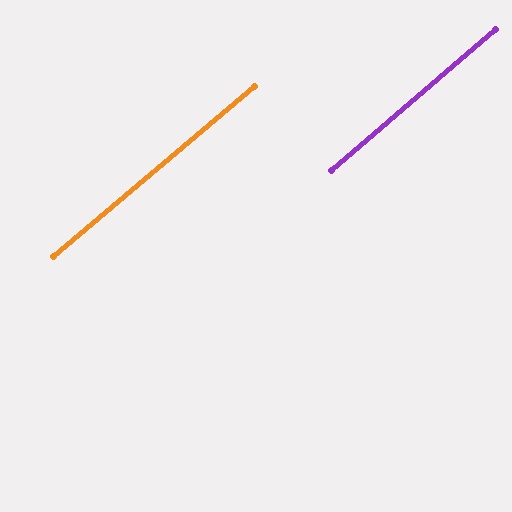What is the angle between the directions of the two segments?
Approximately 1 degree.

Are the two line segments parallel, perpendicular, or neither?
Parallel — their directions differ by only 0.6°.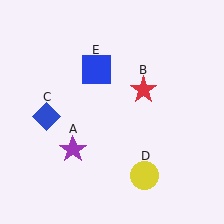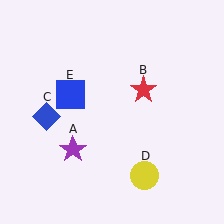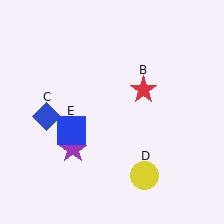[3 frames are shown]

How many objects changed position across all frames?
1 object changed position: blue square (object E).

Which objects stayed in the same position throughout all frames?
Purple star (object A) and red star (object B) and blue diamond (object C) and yellow circle (object D) remained stationary.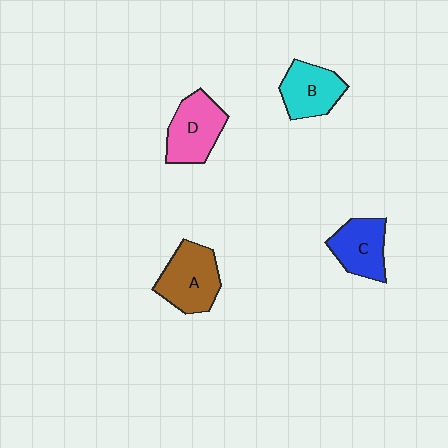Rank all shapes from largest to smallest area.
From largest to smallest: A (brown), D (pink), B (cyan), C (blue).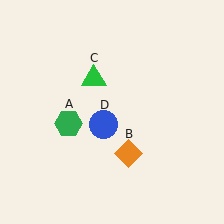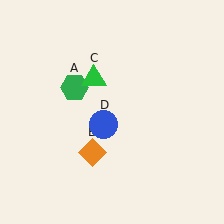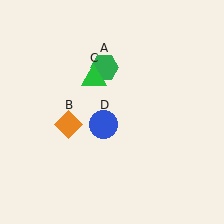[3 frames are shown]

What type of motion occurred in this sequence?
The green hexagon (object A), orange diamond (object B) rotated clockwise around the center of the scene.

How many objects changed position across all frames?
2 objects changed position: green hexagon (object A), orange diamond (object B).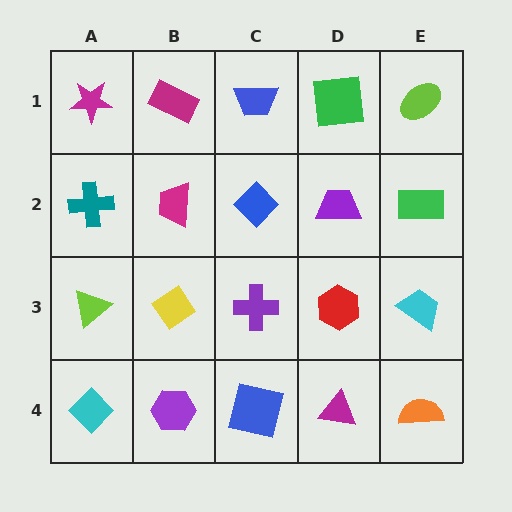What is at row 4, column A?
A cyan diamond.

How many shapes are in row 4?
5 shapes.